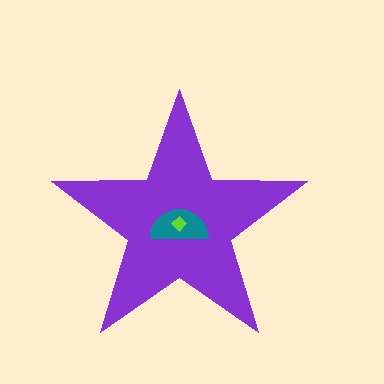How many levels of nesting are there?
3.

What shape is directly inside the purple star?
The teal semicircle.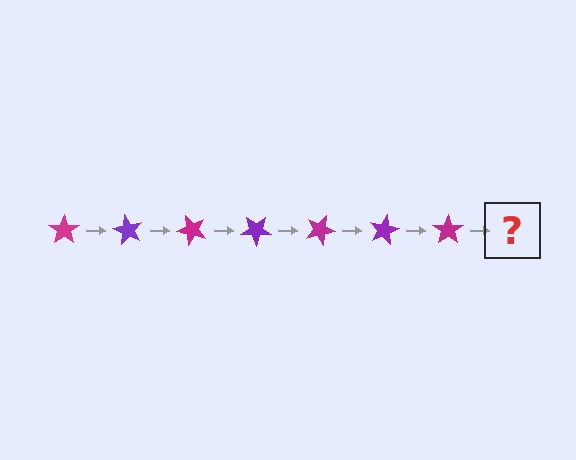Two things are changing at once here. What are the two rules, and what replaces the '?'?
The two rules are that it rotates 60 degrees each step and the color cycles through magenta and purple. The '?' should be a purple star, rotated 420 degrees from the start.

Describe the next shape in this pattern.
It should be a purple star, rotated 420 degrees from the start.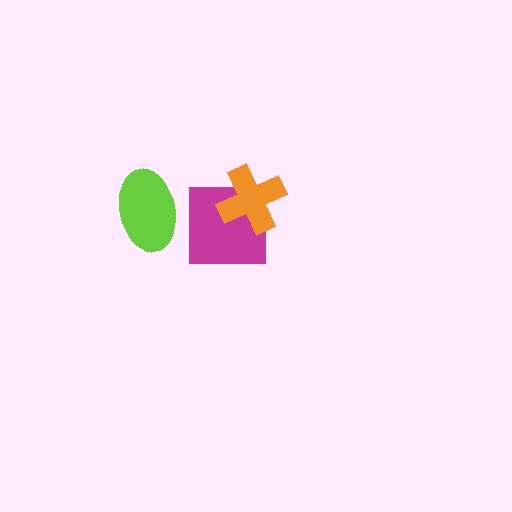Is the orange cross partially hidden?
No, no other shape covers it.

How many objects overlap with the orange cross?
1 object overlaps with the orange cross.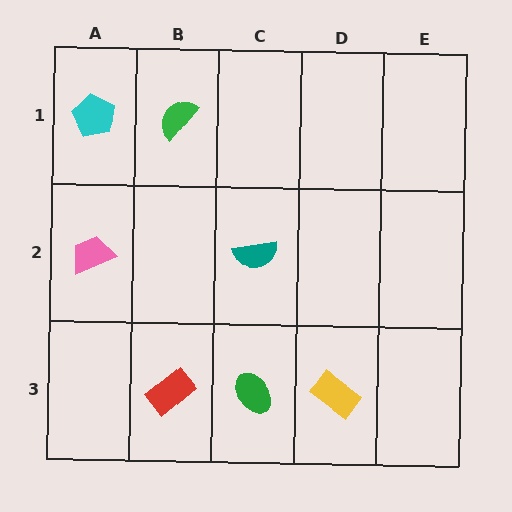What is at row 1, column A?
A cyan pentagon.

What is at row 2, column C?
A teal semicircle.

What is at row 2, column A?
A pink trapezoid.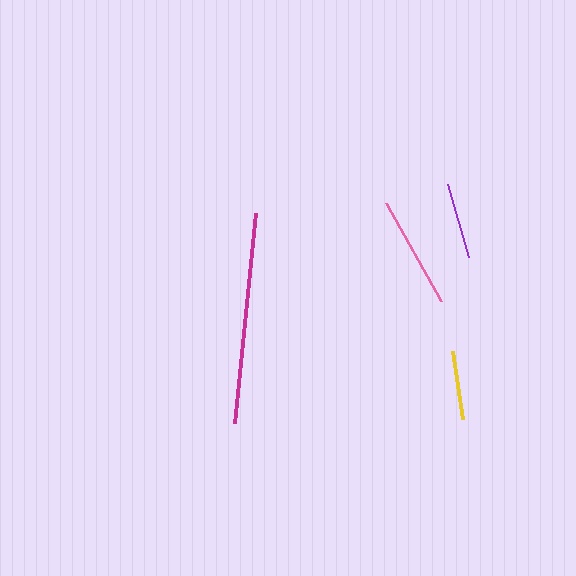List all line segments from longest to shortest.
From longest to shortest: magenta, pink, purple, yellow.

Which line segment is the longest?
The magenta line is the longest at approximately 211 pixels.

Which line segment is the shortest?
The yellow line is the shortest at approximately 69 pixels.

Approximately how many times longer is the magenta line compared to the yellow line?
The magenta line is approximately 3.1 times the length of the yellow line.